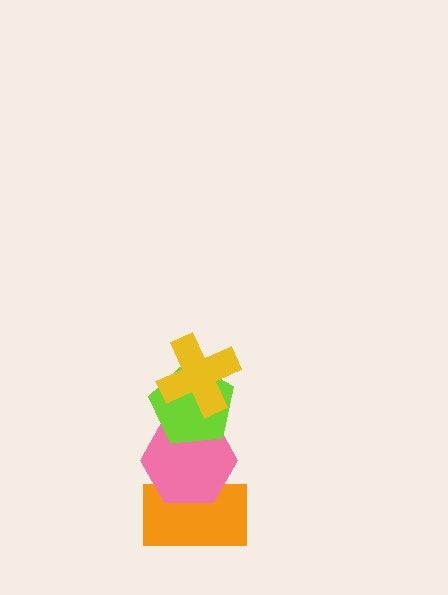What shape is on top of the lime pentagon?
The yellow cross is on top of the lime pentagon.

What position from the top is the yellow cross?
The yellow cross is 1st from the top.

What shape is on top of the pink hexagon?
The lime pentagon is on top of the pink hexagon.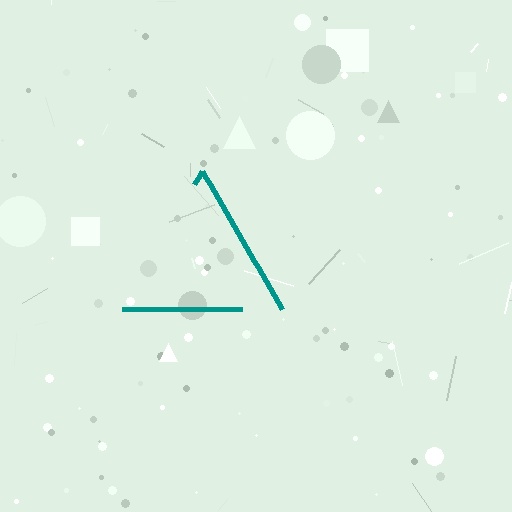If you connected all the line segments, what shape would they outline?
They would outline a triangle.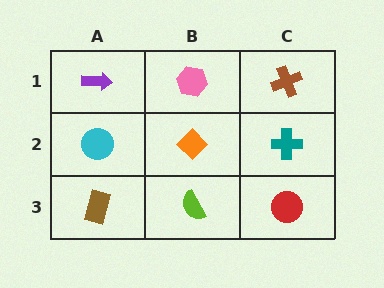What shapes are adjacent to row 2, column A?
A purple arrow (row 1, column A), a brown rectangle (row 3, column A), an orange diamond (row 2, column B).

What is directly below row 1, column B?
An orange diamond.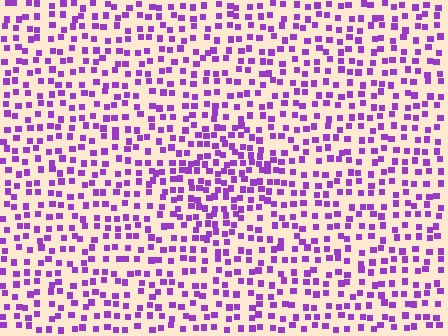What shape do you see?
I see a diamond.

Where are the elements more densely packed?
The elements are more densely packed inside the diamond boundary.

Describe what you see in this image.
The image contains small purple elements arranged at two different densities. A diamond-shaped region is visible where the elements are more densely packed than the surrounding area.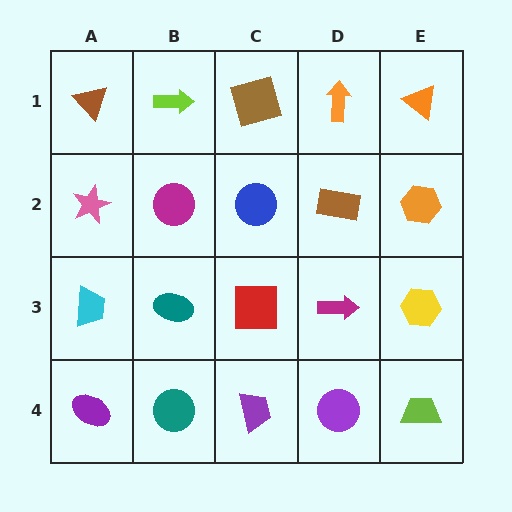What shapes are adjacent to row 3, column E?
An orange hexagon (row 2, column E), a lime trapezoid (row 4, column E), a magenta arrow (row 3, column D).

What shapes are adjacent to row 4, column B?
A teal ellipse (row 3, column B), a purple ellipse (row 4, column A), a purple trapezoid (row 4, column C).